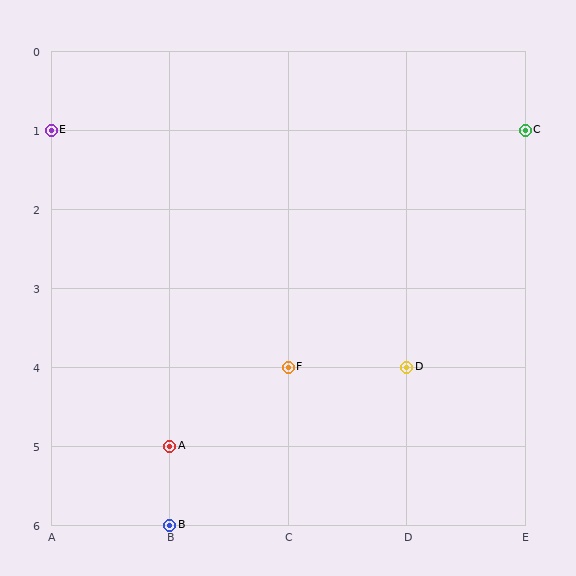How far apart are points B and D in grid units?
Points B and D are 2 columns and 2 rows apart (about 2.8 grid units diagonally).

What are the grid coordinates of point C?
Point C is at grid coordinates (E, 1).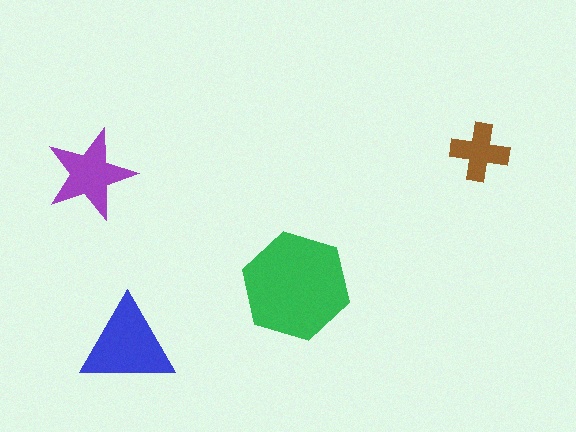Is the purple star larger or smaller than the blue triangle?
Smaller.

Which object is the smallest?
The brown cross.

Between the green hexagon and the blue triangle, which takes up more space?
The green hexagon.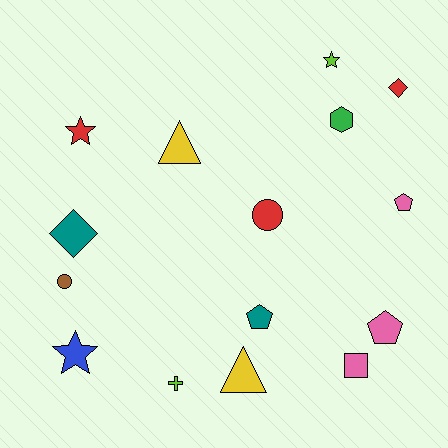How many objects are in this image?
There are 15 objects.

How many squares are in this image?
There is 1 square.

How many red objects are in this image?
There are 3 red objects.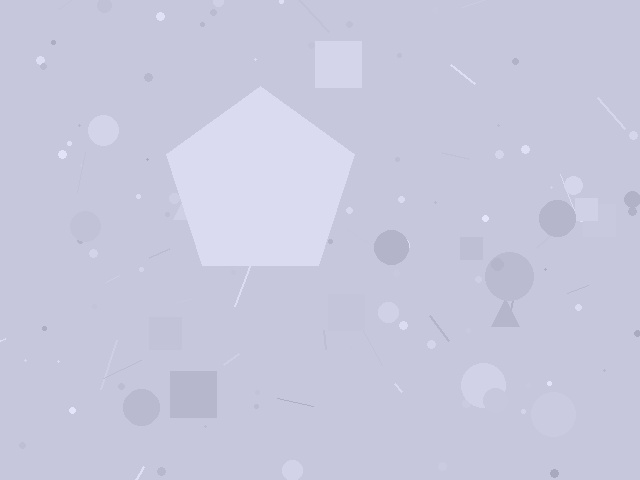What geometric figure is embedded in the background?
A pentagon is embedded in the background.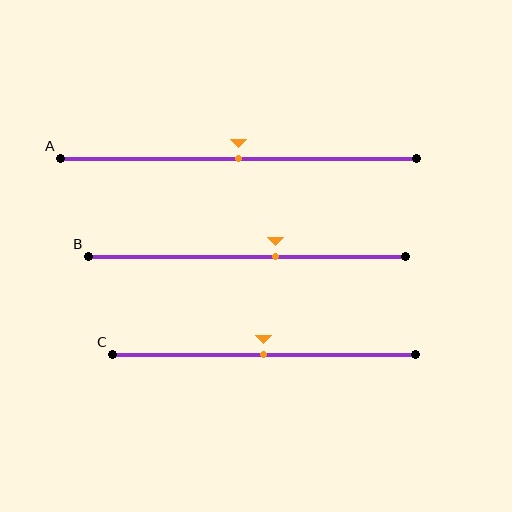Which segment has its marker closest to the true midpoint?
Segment A has its marker closest to the true midpoint.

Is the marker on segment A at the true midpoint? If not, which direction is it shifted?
Yes, the marker on segment A is at the true midpoint.